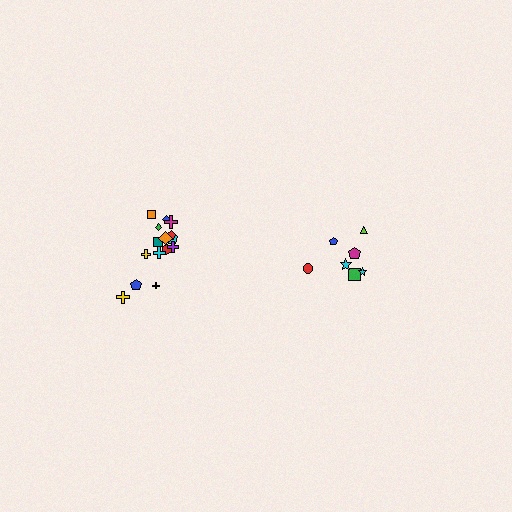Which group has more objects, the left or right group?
The left group.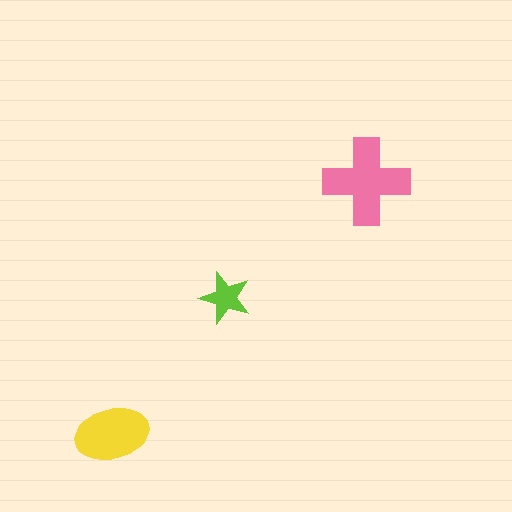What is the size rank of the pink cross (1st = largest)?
1st.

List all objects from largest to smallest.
The pink cross, the yellow ellipse, the lime star.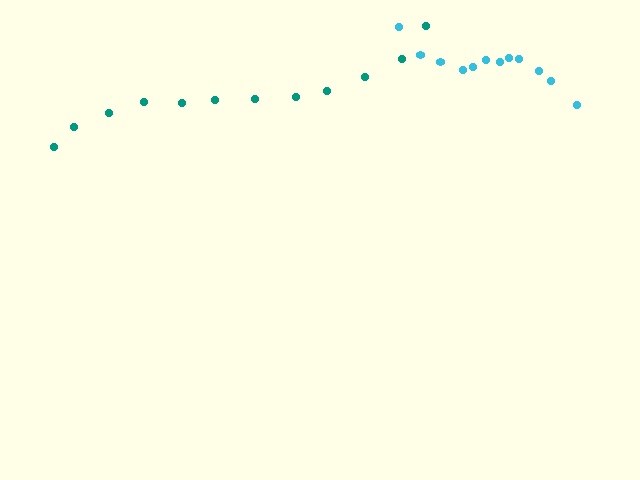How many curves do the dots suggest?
There are 2 distinct paths.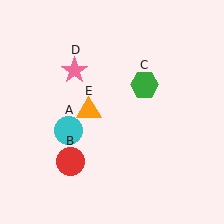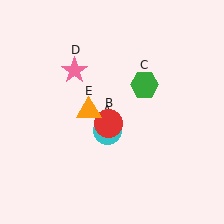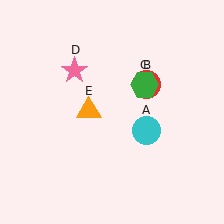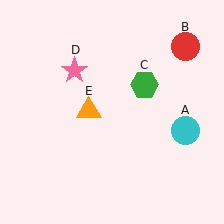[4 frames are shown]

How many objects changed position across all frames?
2 objects changed position: cyan circle (object A), red circle (object B).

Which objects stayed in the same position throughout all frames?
Green hexagon (object C) and pink star (object D) and orange triangle (object E) remained stationary.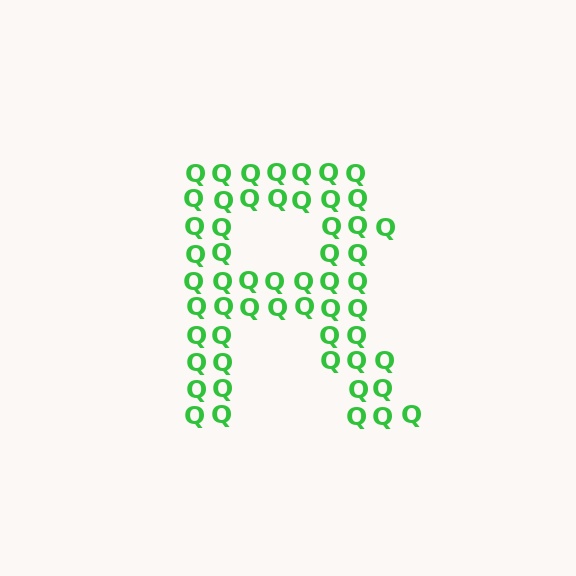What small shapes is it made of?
It is made of small letter Q's.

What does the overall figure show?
The overall figure shows the letter R.